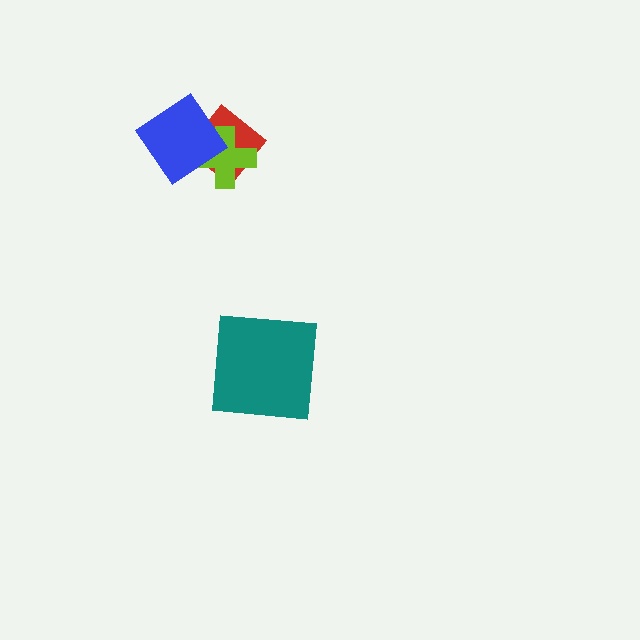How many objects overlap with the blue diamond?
2 objects overlap with the blue diamond.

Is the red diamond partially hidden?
Yes, it is partially covered by another shape.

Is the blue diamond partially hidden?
No, no other shape covers it.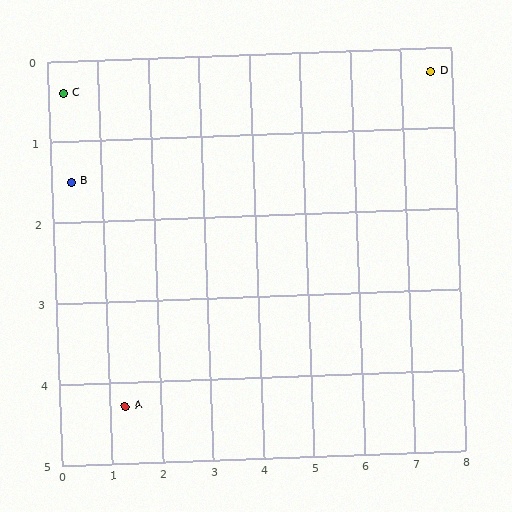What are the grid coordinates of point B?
Point B is at approximately (0.4, 1.5).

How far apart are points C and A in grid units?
Points C and A are about 4.0 grid units apart.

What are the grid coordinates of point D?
Point D is at approximately (7.6, 0.3).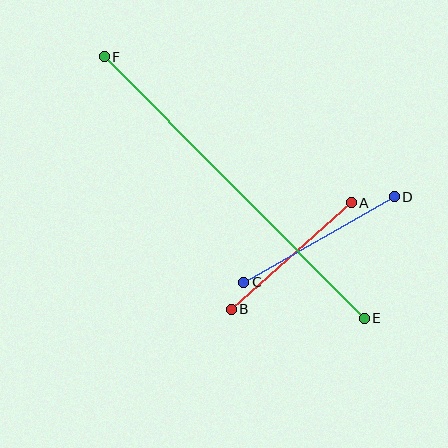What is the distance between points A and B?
The distance is approximately 160 pixels.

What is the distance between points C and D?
The distance is approximately 173 pixels.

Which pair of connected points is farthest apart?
Points E and F are farthest apart.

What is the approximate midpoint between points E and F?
The midpoint is at approximately (234, 187) pixels.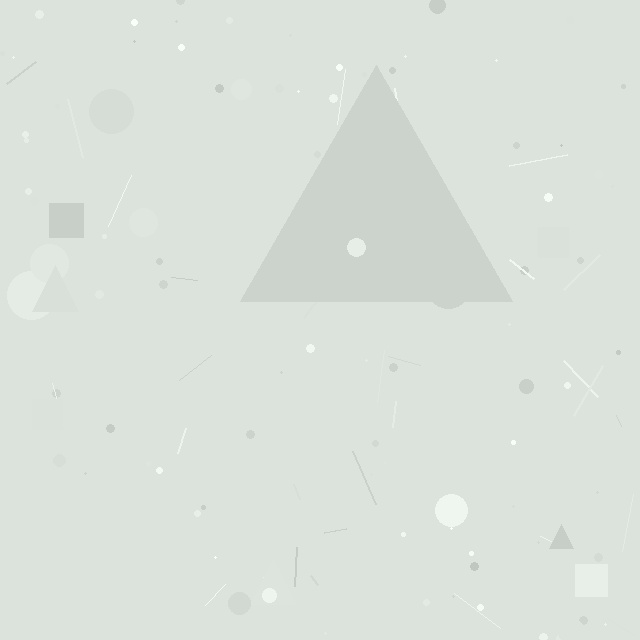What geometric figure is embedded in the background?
A triangle is embedded in the background.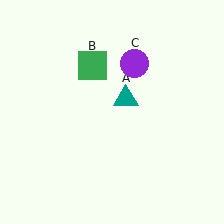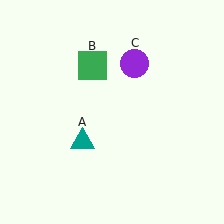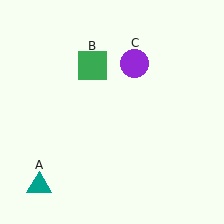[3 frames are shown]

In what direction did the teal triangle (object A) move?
The teal triangle (object A) moved down and to the left.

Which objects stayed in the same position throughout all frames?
Green square (object B) and purple circle (object C) remained stationary.